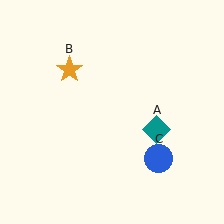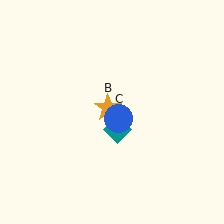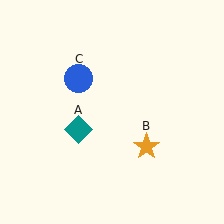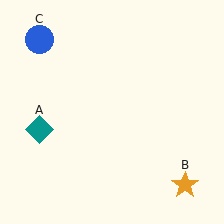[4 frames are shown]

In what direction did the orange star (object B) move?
The orange star (object B) moved down and to the right.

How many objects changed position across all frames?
3 objects changed position: teal diamond (object A), orange star (object B), blue circle (object C).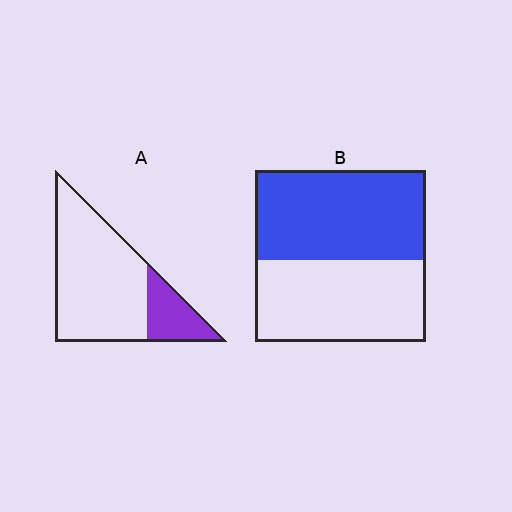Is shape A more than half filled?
No.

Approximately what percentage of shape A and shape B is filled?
A is approximately 20% and B is approximately 50%.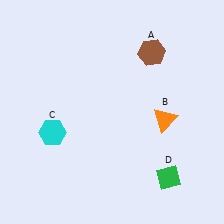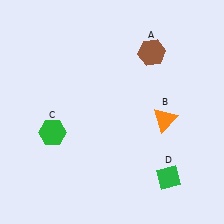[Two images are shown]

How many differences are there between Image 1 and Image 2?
There is 1 difference between the two images.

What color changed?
The hexagon (C) changed from cyan in Image 1 to green in Image 2.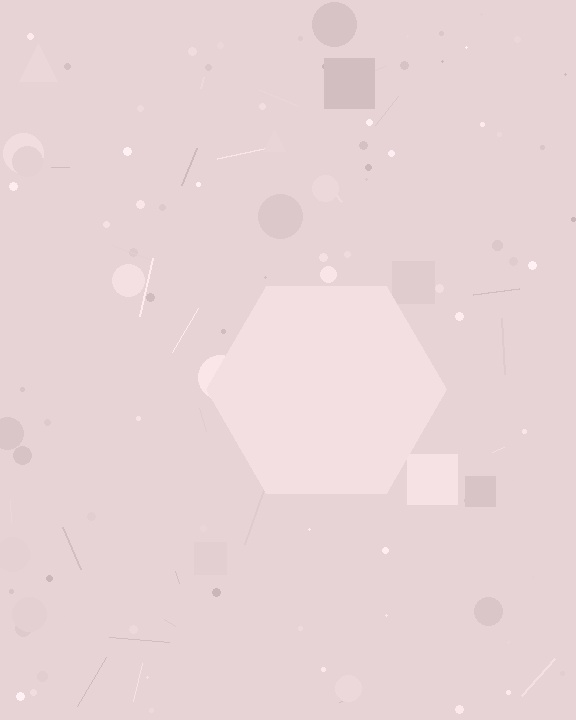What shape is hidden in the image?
A hexagon is hidden in the image.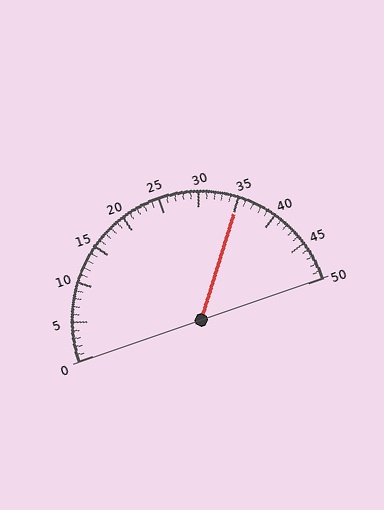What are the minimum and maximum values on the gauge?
The gauge ranges from 0 to 50.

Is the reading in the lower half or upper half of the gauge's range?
The reading is in the upper half of the range (0 to 50).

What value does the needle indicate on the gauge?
The needle indicates approximately 35.